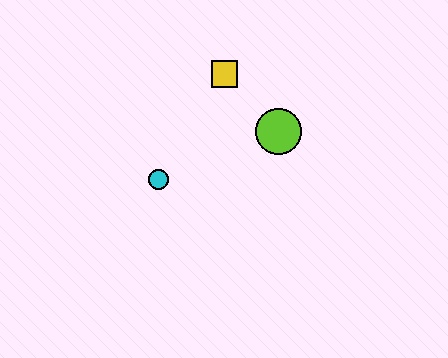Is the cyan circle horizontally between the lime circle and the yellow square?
No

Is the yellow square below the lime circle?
No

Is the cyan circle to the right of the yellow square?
No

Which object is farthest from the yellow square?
The cyan circle is farthest from the yellow square.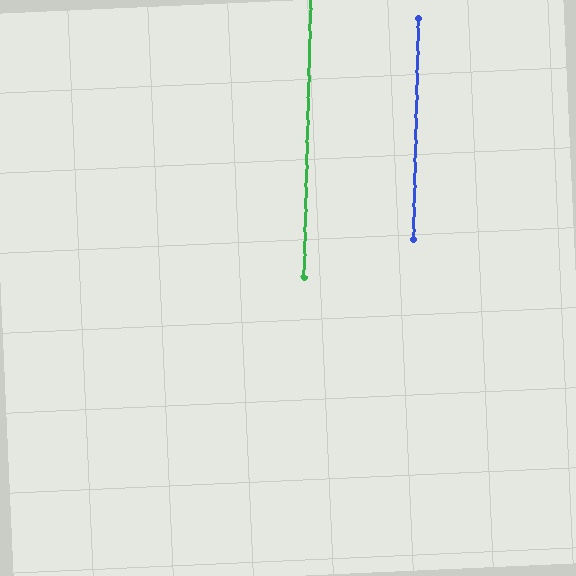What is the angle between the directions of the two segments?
Approximately 0 degrees.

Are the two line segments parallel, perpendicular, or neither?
Parallel — their directions differ by only 0.1°.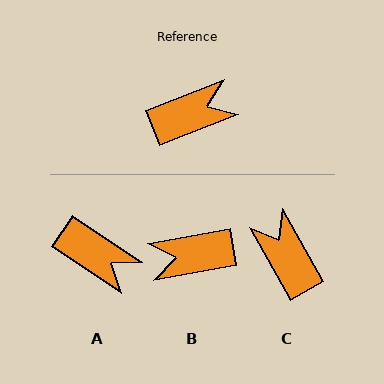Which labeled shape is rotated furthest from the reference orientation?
B, about 169 degrees away.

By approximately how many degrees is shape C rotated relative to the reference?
Approximately 98 degrees counter-clockwise.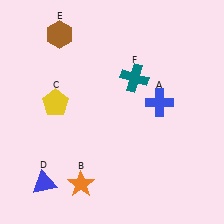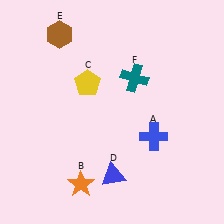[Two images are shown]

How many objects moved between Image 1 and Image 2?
3 objects moved between the two images.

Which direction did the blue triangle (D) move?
The blue triangle (D) moved right.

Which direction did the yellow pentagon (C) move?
The yellow pentagon (C) moved right.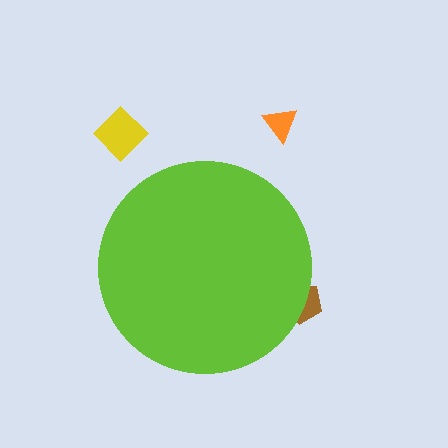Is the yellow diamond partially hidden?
No, the yellow diamond is fully visible.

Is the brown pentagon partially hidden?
Yes, the brown pentagon is partially hidden behind the lime circle.